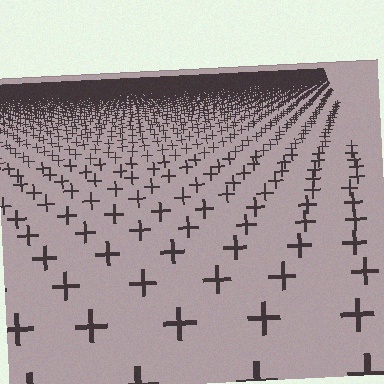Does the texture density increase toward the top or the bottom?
Density increases toward the top.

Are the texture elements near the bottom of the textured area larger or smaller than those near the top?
Larger. Near the bottom, elements are closer to the viewer and appear at a bigger on-screen size.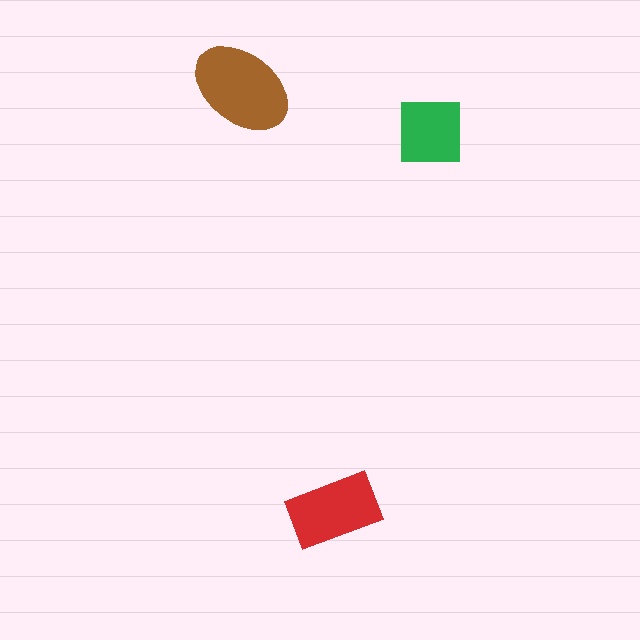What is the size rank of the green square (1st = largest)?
3rd.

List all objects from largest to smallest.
The brown ellipse, the red rectangle, the green square.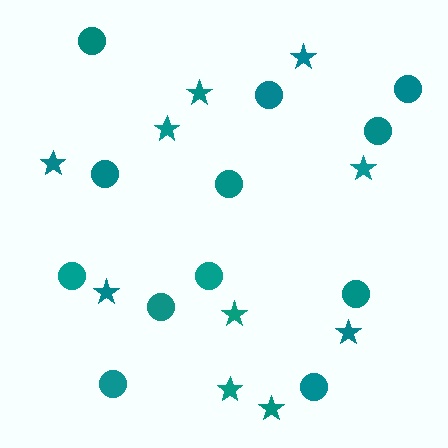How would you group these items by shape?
There are 2 groups: one group of circles (12) and one group of stars (10).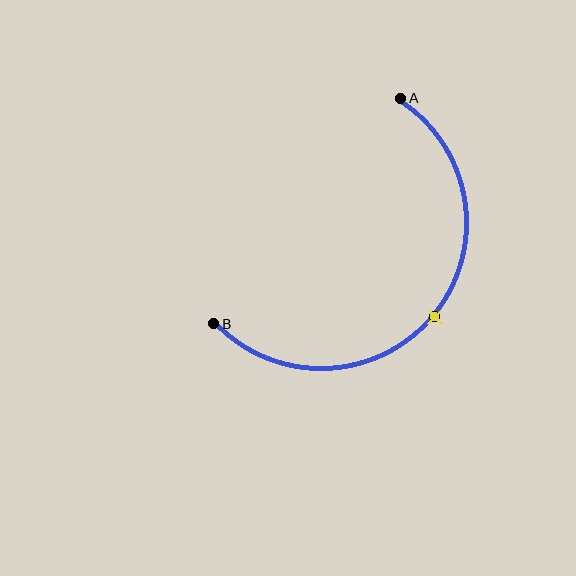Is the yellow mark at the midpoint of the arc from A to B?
Yes. The yellow mark lies on the arc at equal arc-length from both A and B — it is the arc midpoint.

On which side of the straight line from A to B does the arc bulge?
The arc bulges below and to the right of the straight line connecting A and B.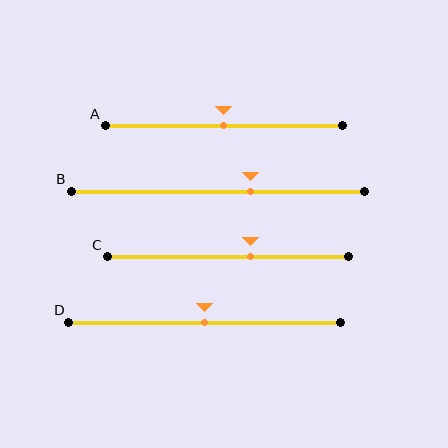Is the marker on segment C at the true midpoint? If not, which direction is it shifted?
No, the marker on segment C is shifted to the right by about 9% of the segment length.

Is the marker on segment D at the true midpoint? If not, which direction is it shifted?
Yes, the marker on segment D is at the true midpoint.